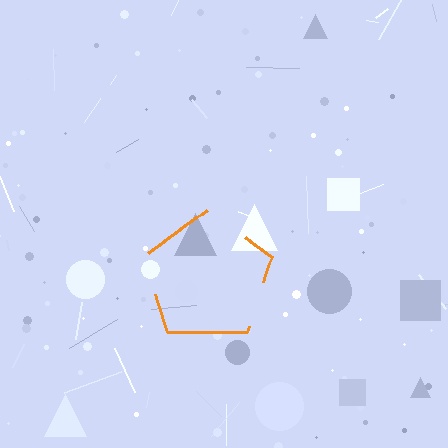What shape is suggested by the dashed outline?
The dashed outline suggests a pentagon.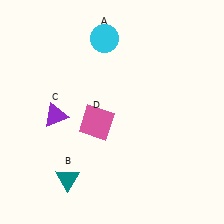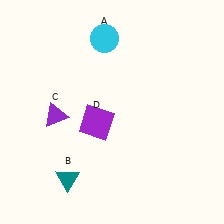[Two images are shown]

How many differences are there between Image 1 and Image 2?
There is 1 difference between the two images.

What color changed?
The square (D) changed from pink in Image 1 to purple in Image 2.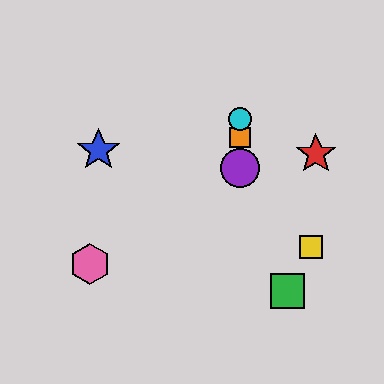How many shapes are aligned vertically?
3 shapes (the purple circle, the orange square, the cyan circle) are aligned vertically.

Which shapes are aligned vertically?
The purple circle, the orange square, the cyan circle are aligned vertically.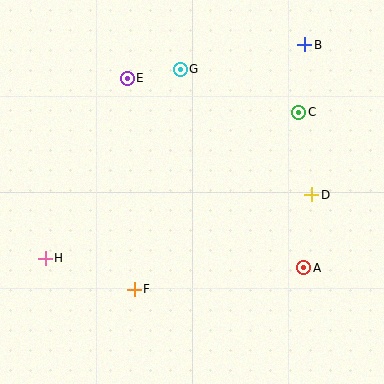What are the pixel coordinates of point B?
Point B is at (305, 45).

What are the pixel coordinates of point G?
Point G is at (180, 69).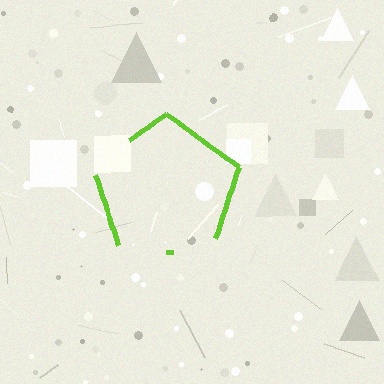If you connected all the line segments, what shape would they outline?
They would outline a pentagon.